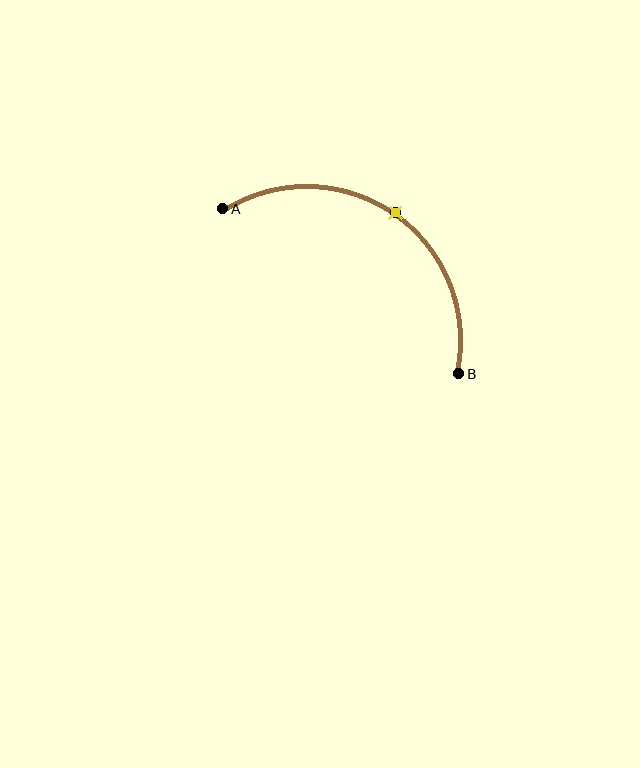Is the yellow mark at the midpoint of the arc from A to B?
Yes. The yellow mark lies on the arc at equal arc-length from both A and B — it is the arc midpoint.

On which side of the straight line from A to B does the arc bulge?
The arc bulges above and to the right of the straight line connecting A and B.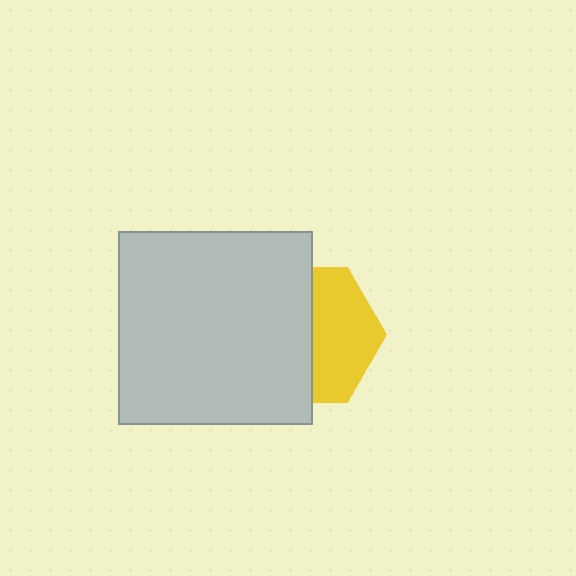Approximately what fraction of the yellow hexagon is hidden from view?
Roughly 54% of the yellow hexagon is hidden behind the light gray square.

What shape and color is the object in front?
The object in front is a light gray square.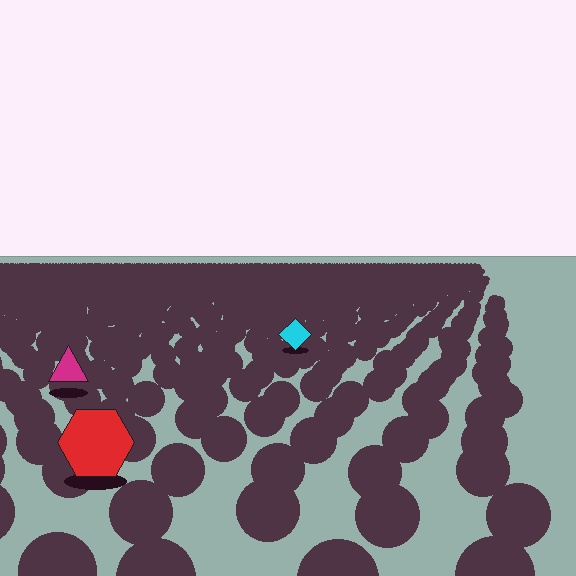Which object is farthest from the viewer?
The cyan diamond is farthest from the viewer. It appears smaller and the ground texture around it is denser.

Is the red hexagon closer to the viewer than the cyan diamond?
Yes. The red hexagon is closer — you can tell from the texture gradient: the ground texture is coarser near it.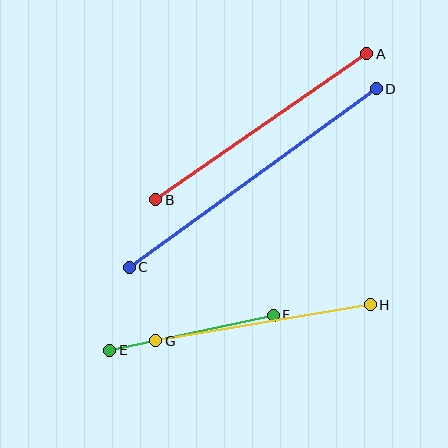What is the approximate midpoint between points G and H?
The midpoint is at approximately (263, 323) pixels.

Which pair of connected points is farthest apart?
Points C and D are farthest apart.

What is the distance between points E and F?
The distance is approximately 167 pixels.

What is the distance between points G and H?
The distance is approximately 217 pixels.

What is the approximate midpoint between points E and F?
The midpoint is at approximately (192, 333) pixels.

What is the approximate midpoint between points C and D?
The midpoint is at approximately (253, 178) pixels.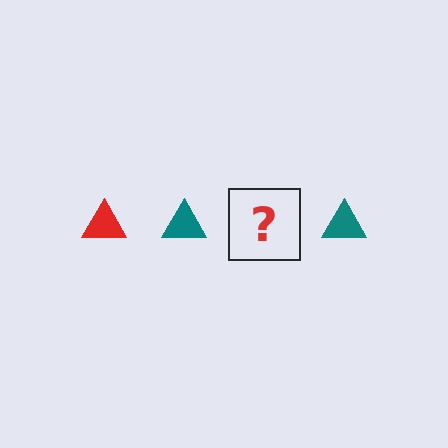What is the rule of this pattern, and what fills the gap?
The rule is that the pattern cycles through red, teal triangles. The gap should be filled with a red triangle.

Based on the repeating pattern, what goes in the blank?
The blank should be a red triangle.